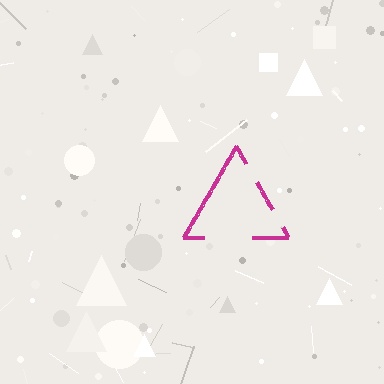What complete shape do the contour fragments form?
The contour fragments form a triangle.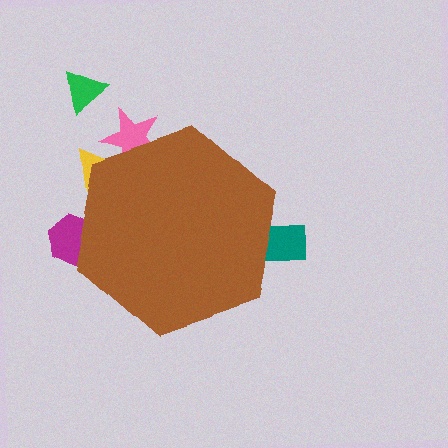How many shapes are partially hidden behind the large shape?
4 shapes are partially hidden.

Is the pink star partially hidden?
Yes, the pink star is partially hidden behind the brown hexagon.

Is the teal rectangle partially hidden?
Yes, the teal rectangle is partially hidden behind the brown hexagon.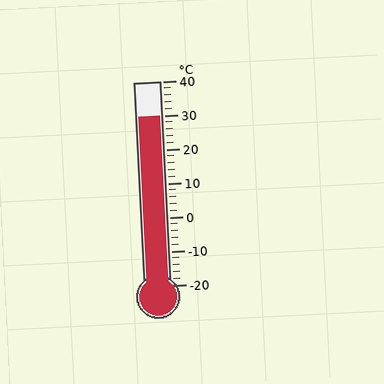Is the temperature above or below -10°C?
The temperature is above -10°C.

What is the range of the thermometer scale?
The thermometer scale ranges from -20°C to 40°C.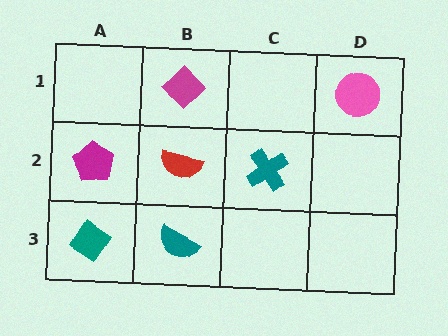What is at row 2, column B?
A red semicircle.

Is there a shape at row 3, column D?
No, that cell is empty.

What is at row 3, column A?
A teal diamond.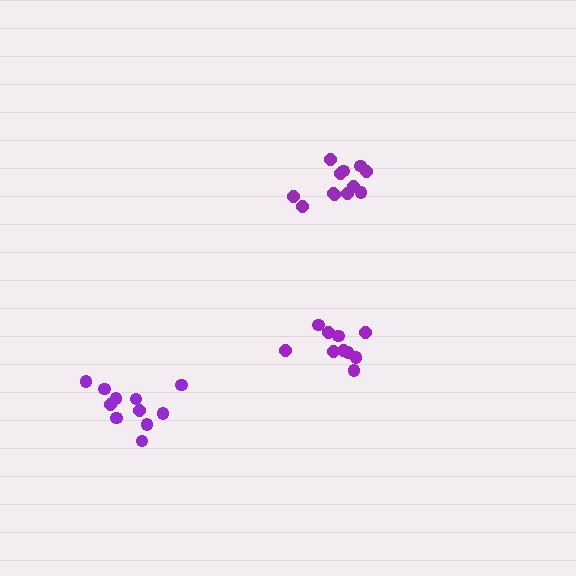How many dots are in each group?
Group 1: 10 dots, Group 2: 11 dots, Group 3: 12 dots (33 total).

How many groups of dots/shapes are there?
There are 3 groups.